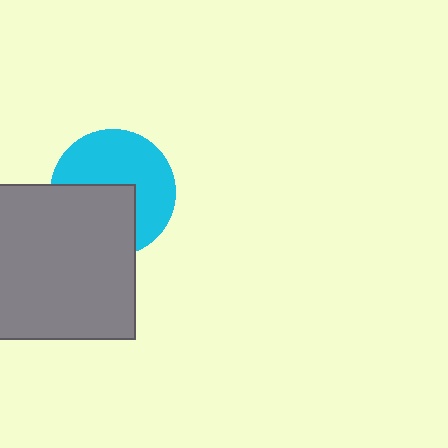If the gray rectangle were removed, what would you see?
You would see the complete cyan circle.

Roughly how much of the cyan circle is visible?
About half of it is visible (roughly 58%).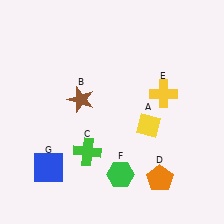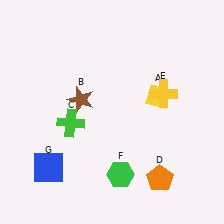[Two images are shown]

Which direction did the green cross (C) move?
The green cross (C) moved up.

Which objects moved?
The objects that moved are: the yellow diamond (A), the green cross (C).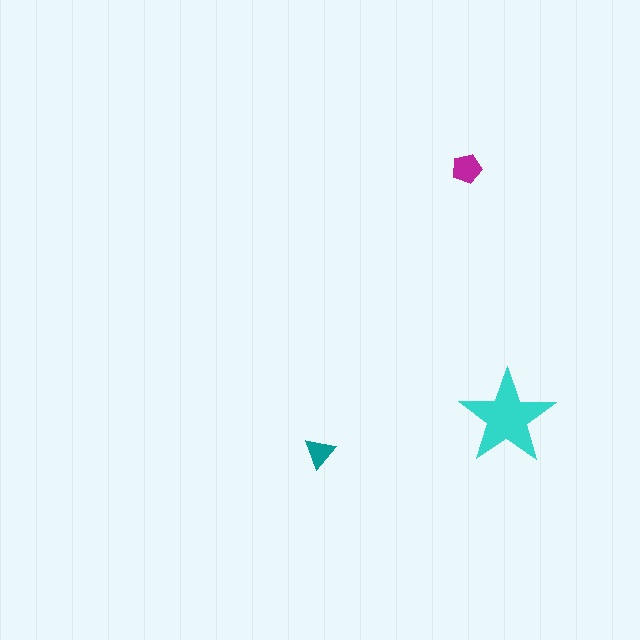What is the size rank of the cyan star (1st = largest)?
1st.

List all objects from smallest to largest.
The teal triangle, the magenta pentagon, the cyan star.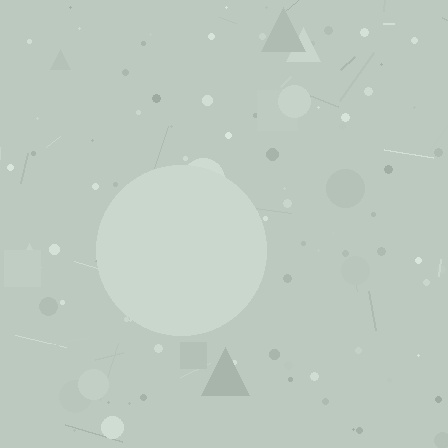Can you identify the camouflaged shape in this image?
The camouflaged shape is a circle.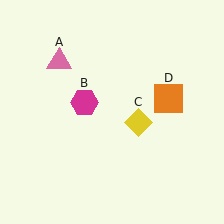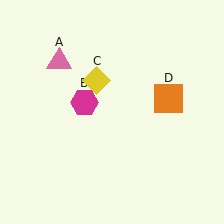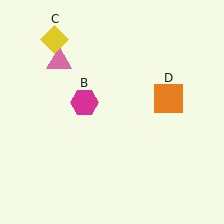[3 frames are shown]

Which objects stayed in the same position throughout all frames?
Pink triangle (object A) and magenta hexagon (object B) and orange square (object D) remained stationary.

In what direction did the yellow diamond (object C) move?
The yellow diamond (object C) moved up and to the left.